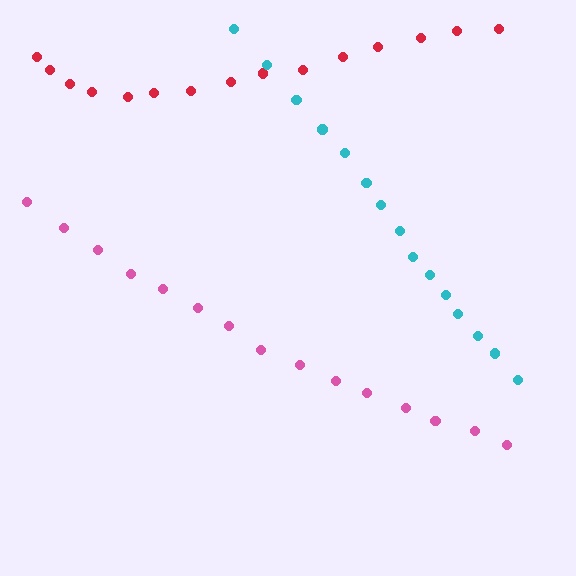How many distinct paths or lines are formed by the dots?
There are 3 distinct paths.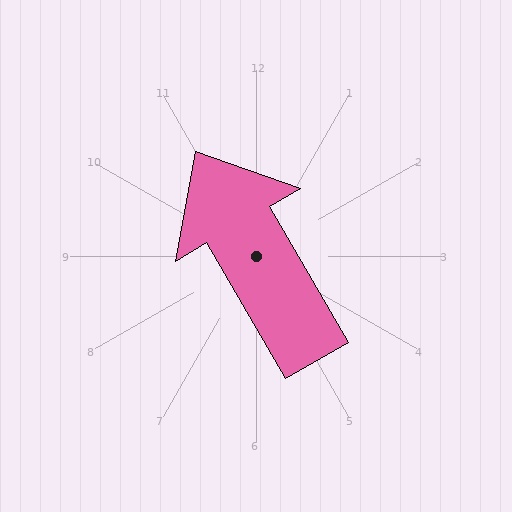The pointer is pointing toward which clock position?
Roughly 11 o'clock.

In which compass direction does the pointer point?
Northwest.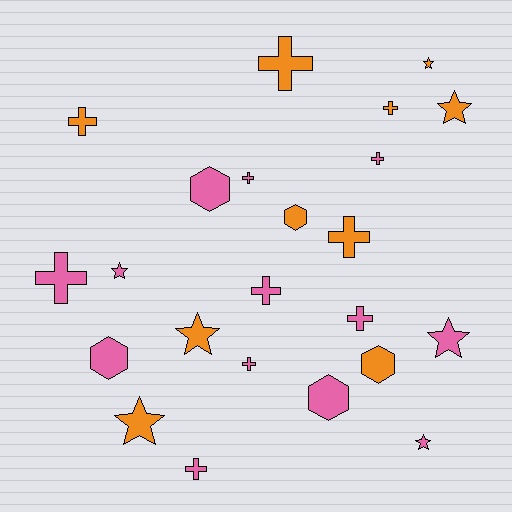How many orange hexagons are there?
There are 2 orange hexagons.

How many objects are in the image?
There are 23 objects.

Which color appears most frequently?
Pink, with 13 objects.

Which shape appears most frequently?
Cross, with 11 objects.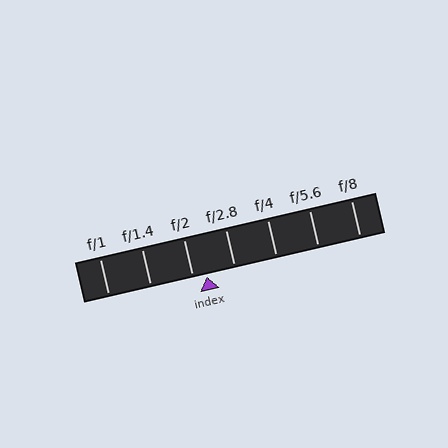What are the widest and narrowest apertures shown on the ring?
The widest aperture shown is f/1 and the narrowest is f/8.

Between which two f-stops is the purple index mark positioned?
The index mark is between f/2 and f/2.8.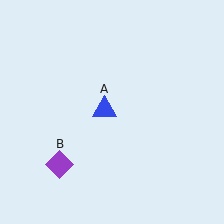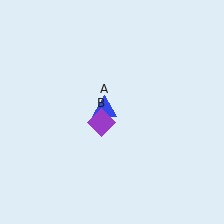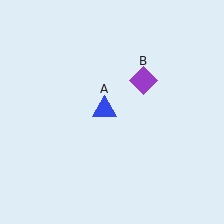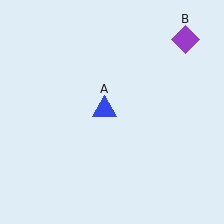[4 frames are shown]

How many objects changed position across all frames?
1 object changed position: purple diamond (object B).